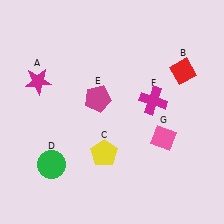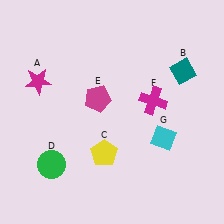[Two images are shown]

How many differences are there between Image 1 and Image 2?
There are 2 differences between the two images.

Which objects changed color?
B changed from red to teal. G changed from pink to cyan.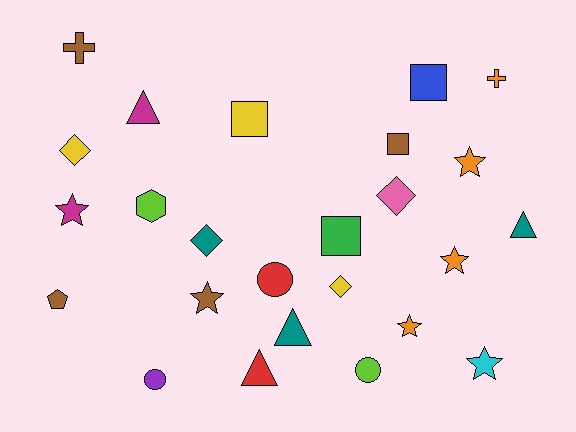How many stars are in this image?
There are 6 stars.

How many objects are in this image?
There are 25 objects.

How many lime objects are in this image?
There are 2 lime objects.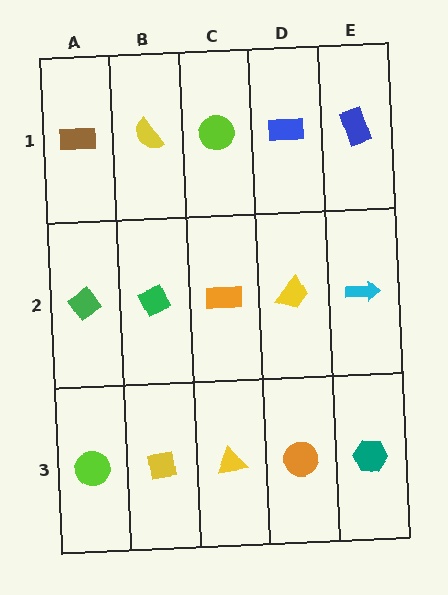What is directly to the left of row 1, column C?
A yellow semicircle.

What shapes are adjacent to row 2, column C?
A lime circle (row 1, column C), a yellow triangle (row 3, column C), a green diamond (row 2, column B), a yellow trapezoid (row 2, column D).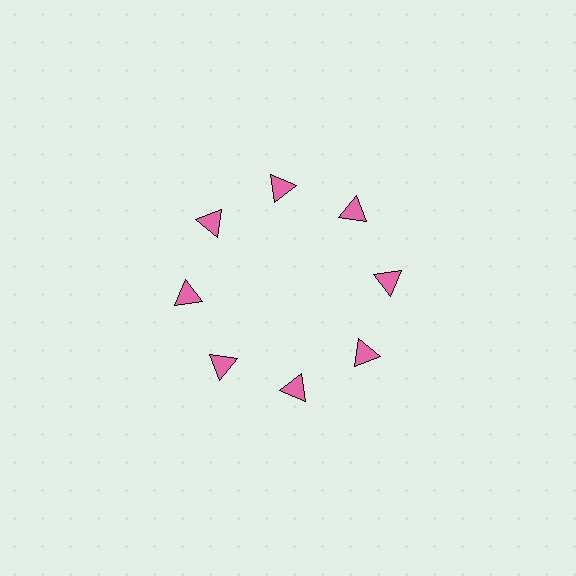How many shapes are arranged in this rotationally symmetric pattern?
There are 8 shapes, arranged in 8 groups of 1.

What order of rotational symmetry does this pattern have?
This pattern has 8-fold rotational symmetry.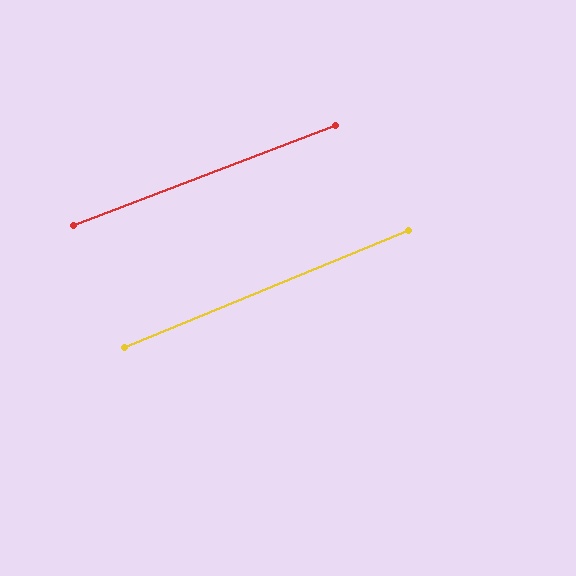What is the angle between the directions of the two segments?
Approximately 1 degree.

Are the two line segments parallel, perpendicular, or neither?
Parallel — their directions differ by only 1.3°.